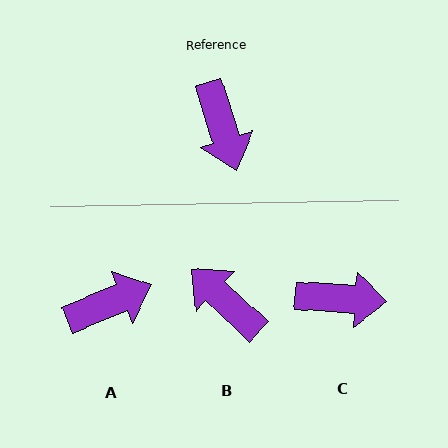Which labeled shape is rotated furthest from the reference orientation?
B, about 151 degrees away.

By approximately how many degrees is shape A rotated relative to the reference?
Approximately 94 degrees counter-clockwise.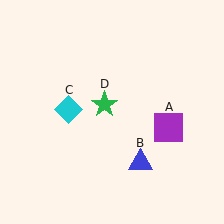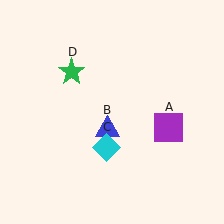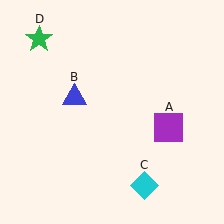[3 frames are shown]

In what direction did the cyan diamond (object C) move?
The cyan diamond (object C) moved down and to the right.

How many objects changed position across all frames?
3 objects changed position: blue triangle (object B), cyan diamond (object C), green star (object D).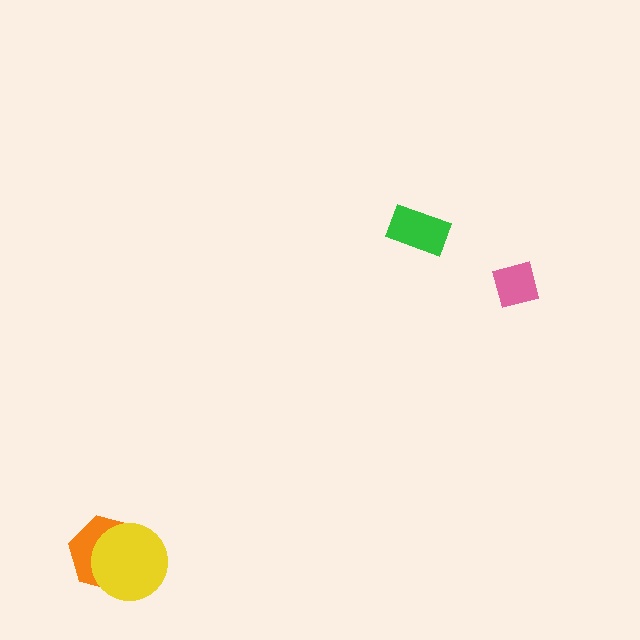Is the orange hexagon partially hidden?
Yes, it is partially covered by another shape.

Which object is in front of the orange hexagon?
The yellow circle is in front of the orange hexagon.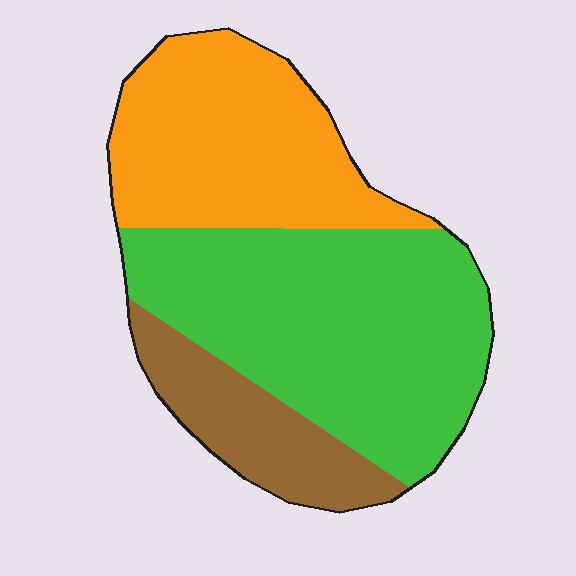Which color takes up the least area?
Brown, at roughly 15%.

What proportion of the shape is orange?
Orange covers around 35% of the shape.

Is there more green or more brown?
Green.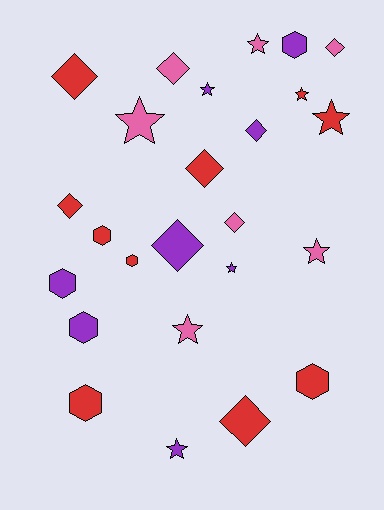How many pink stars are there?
There are 4 pink stars.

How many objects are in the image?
There are 25 objects.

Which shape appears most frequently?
Diamond, with 9 objects.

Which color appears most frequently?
Red, with 10 objects.